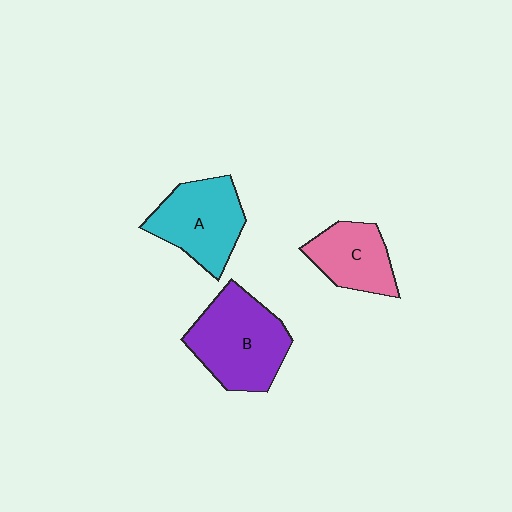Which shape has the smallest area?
Shape C (pink).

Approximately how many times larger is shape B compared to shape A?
Approximately 1.2 times.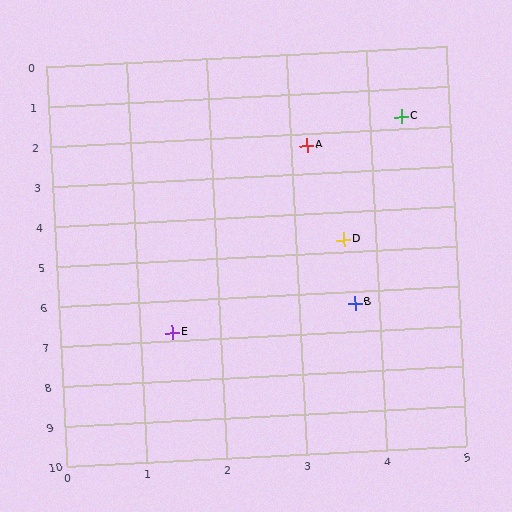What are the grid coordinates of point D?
Point D is at approximately (3.6, 4.7).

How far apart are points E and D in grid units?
Points E and D are about 3.0 grid units apart.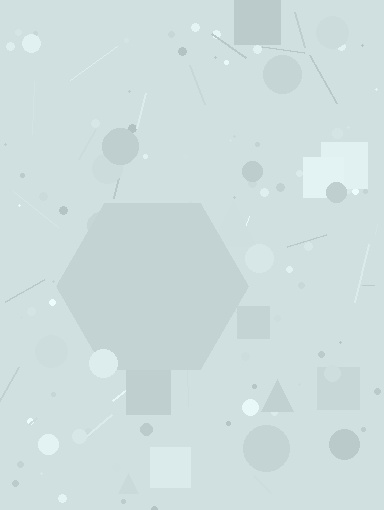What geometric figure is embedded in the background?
A hexagon is embedded in the background.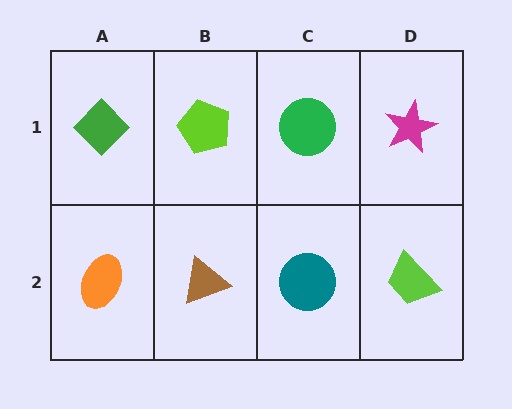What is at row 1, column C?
A green circle.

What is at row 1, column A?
A green diamond.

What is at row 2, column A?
An orange ellipse.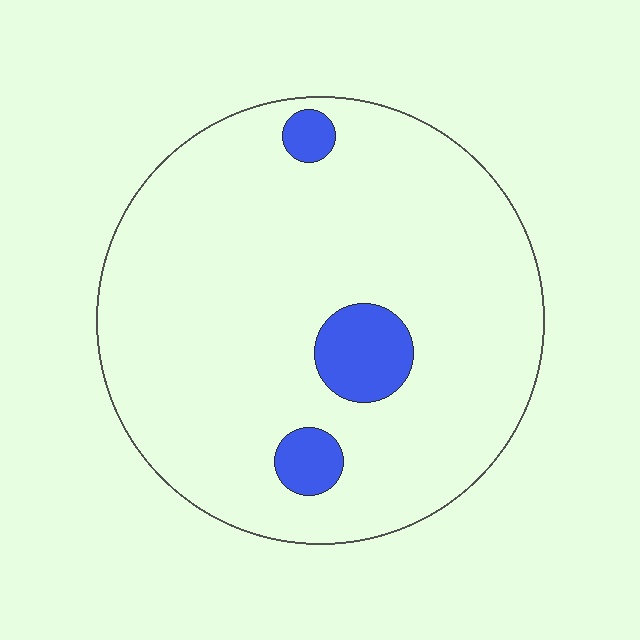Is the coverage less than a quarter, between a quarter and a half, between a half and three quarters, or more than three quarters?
Less than a quarter.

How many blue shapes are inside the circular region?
3.